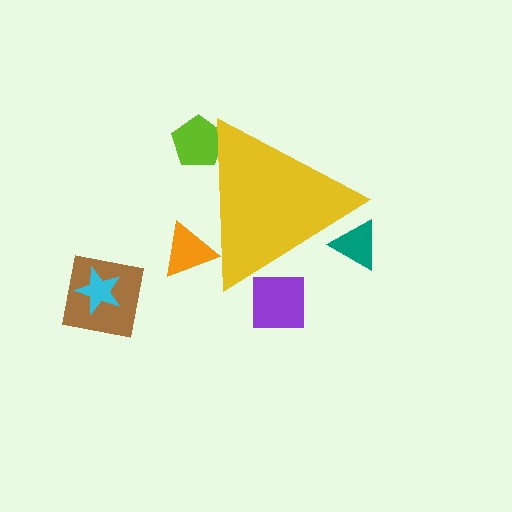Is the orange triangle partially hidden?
Yes, the orange triangle is partially hidden behind the yellow triangle.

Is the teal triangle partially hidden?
Yes, the teal triangle is partially hidden behind the yellow triangle.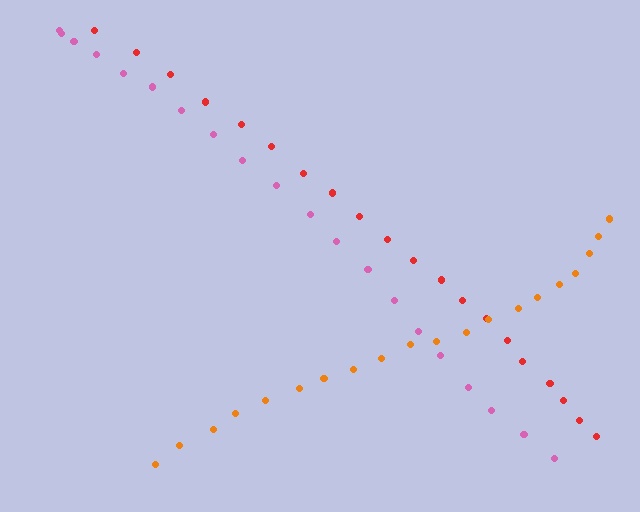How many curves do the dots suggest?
There are 3 distinct paths.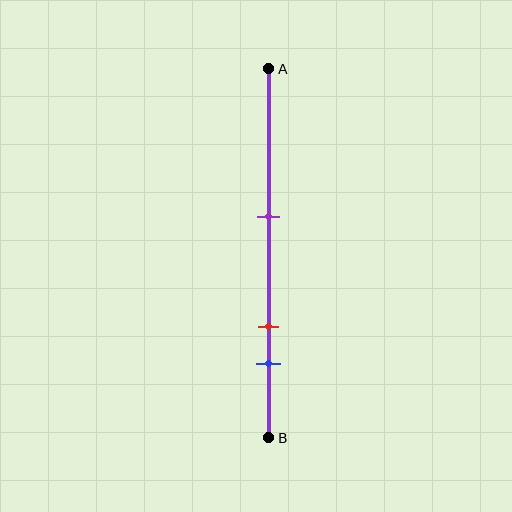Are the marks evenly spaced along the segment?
No, the marks are not evenly spaced.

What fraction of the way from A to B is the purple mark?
The purple mark is approximately 40% (0.4) of the way from A to B.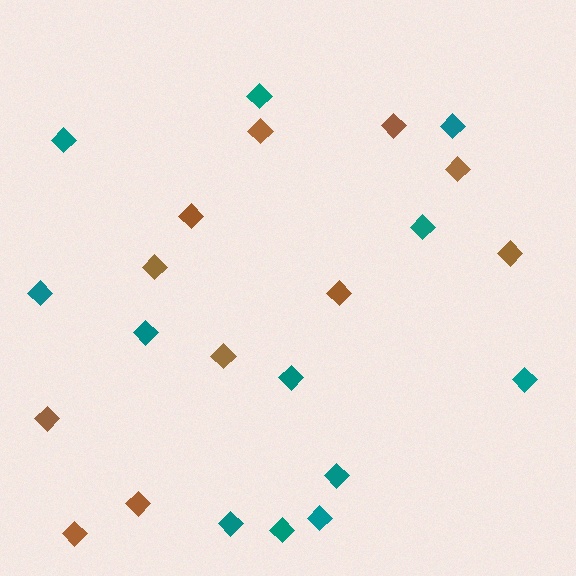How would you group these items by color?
There are 2 groups: one group of brown diamonds (11) and one group of teal diamonds (12).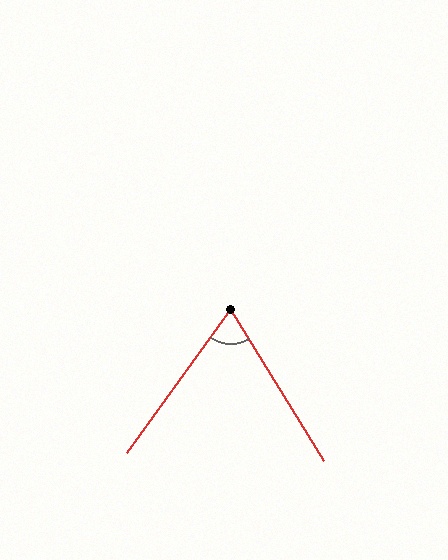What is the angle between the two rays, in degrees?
Approximately 67 degrees.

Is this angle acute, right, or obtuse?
It is acute.